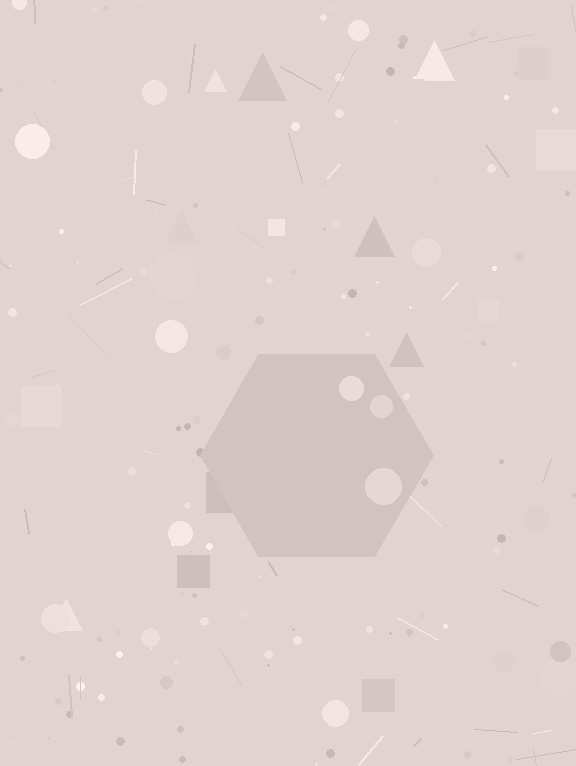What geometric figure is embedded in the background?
A hexagon is embedded in the background.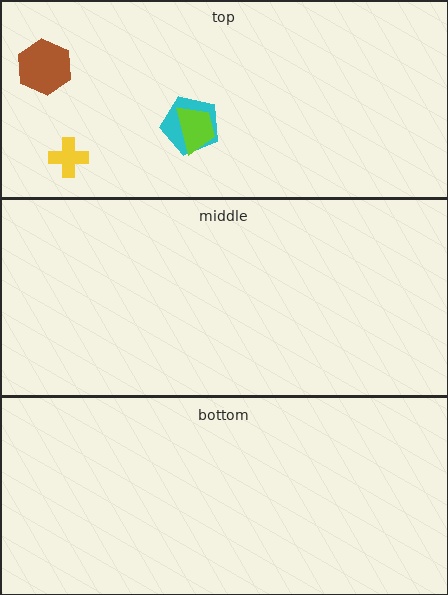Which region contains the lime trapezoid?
The top region.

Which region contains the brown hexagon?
The top region.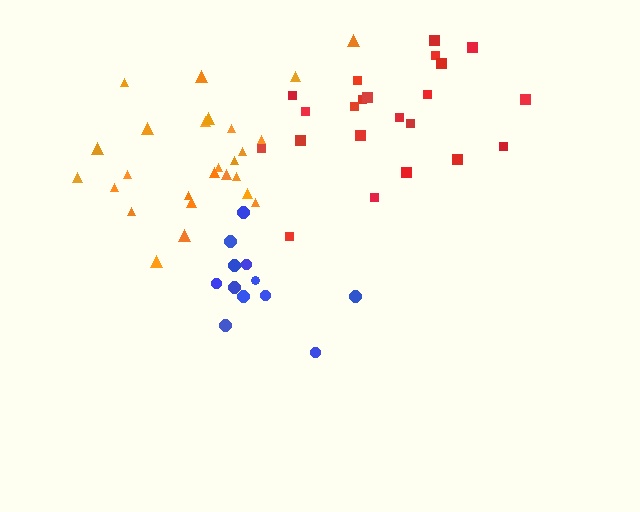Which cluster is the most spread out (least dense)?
Red.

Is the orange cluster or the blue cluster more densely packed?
Blue.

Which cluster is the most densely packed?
Blue.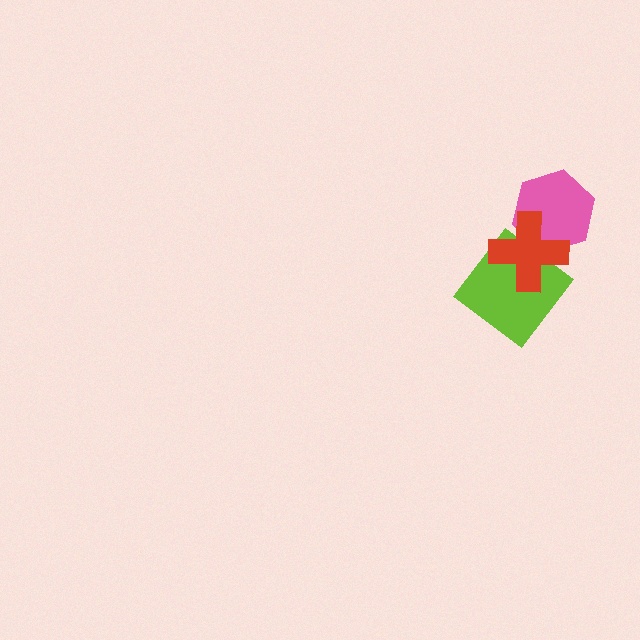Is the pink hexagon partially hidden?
Yes, it is partially covered by another shape.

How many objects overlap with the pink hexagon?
1 object overlaps with the pink hexagon.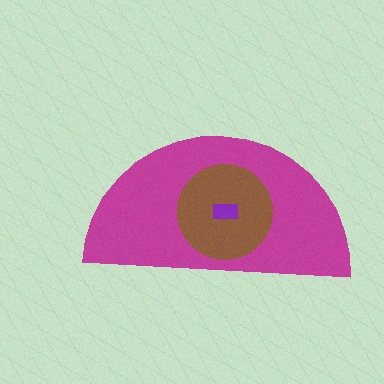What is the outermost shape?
The magenta semicircle.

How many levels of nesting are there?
3.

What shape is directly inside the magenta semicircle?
The brown circle.